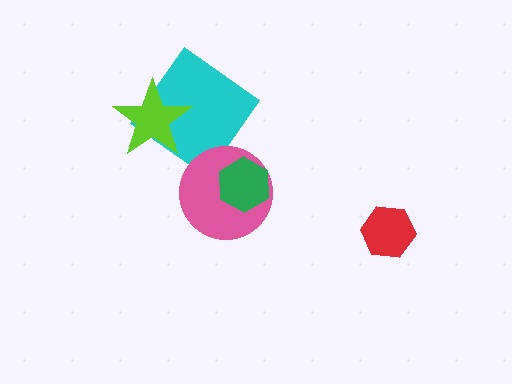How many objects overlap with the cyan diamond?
1 object overlaps with the cyan diamond.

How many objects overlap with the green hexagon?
1 object overlaps with the green hexagon.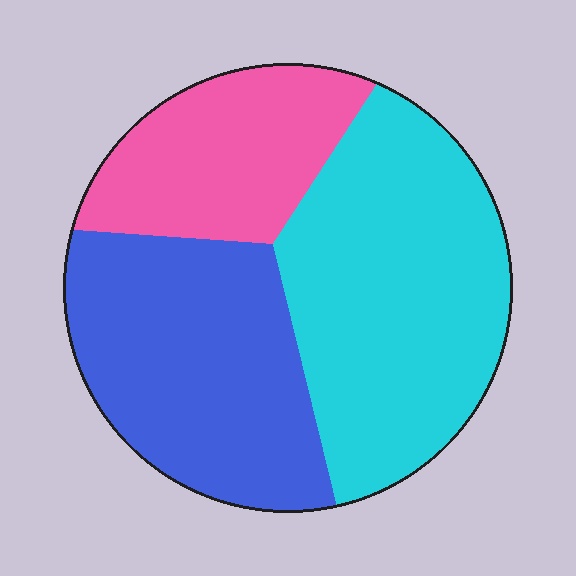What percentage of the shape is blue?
Blue takes up between a quarter and a half of the shape.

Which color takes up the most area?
Cyan, at roughly 45%.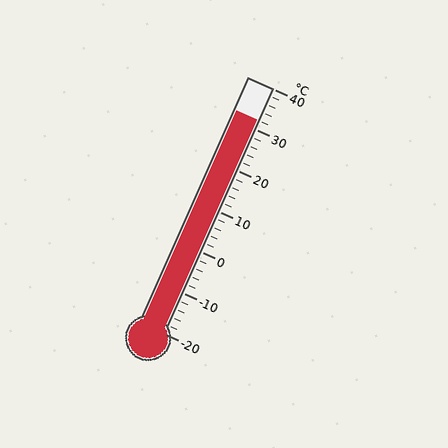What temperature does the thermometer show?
The thermometer shows approximately 32°C.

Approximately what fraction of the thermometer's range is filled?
The thermometer is filled to approximately 85% of its range.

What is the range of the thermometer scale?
The thermometer scale ranges from -20°C to 40°C.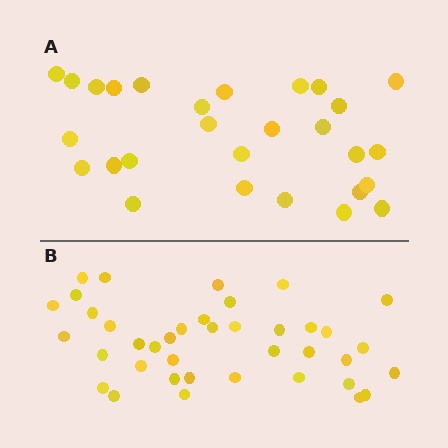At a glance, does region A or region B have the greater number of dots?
Region B (the bottom region) has more dots.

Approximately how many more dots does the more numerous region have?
Region B has roughly 12 or so more dots than region A.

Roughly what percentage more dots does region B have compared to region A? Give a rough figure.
About 40% more.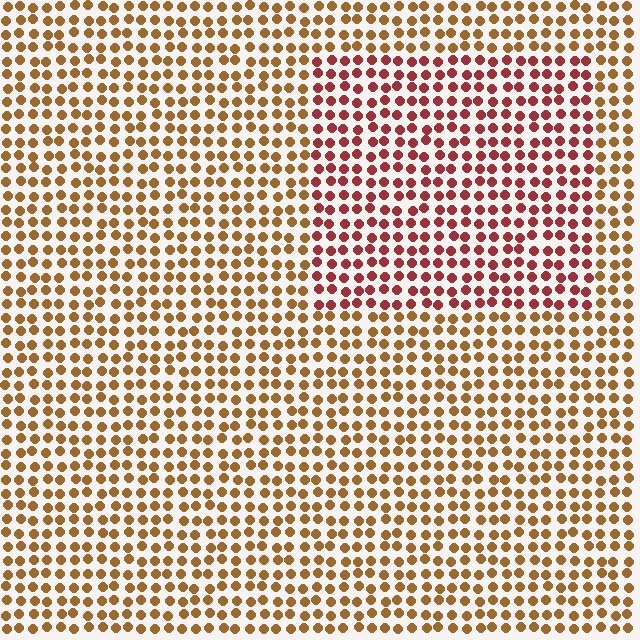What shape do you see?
I see a rectangle.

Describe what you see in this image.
The image is filled with small brown elements in a uniform arrangement. A rectangle-shaped region is visible where the elements are tinted to a slightly different hue, forming a subtle color boundary.